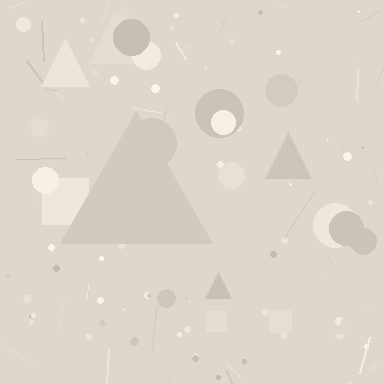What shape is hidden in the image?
A triangle is hidden in the image.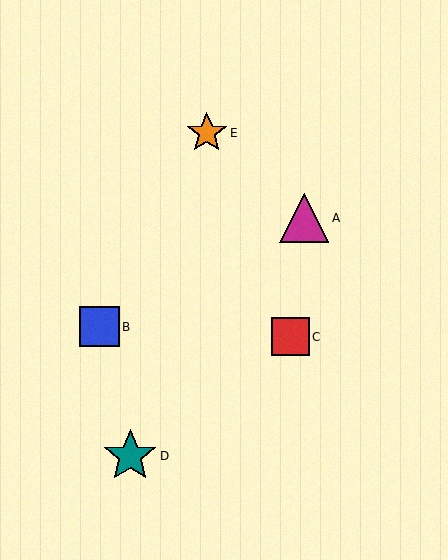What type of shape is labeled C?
Shape C is a red square.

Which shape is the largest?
The teal star (labeled D) is the largest.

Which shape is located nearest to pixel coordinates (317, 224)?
The magenta triangle (labeled A) at (304, 218) is nearest to that location.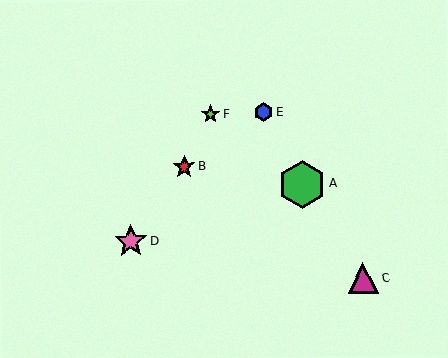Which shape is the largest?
The green hexagon (labeled A) is the largest.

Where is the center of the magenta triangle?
The center of the magenta triangle is at (363, 278).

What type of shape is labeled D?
Shape D is a pink star.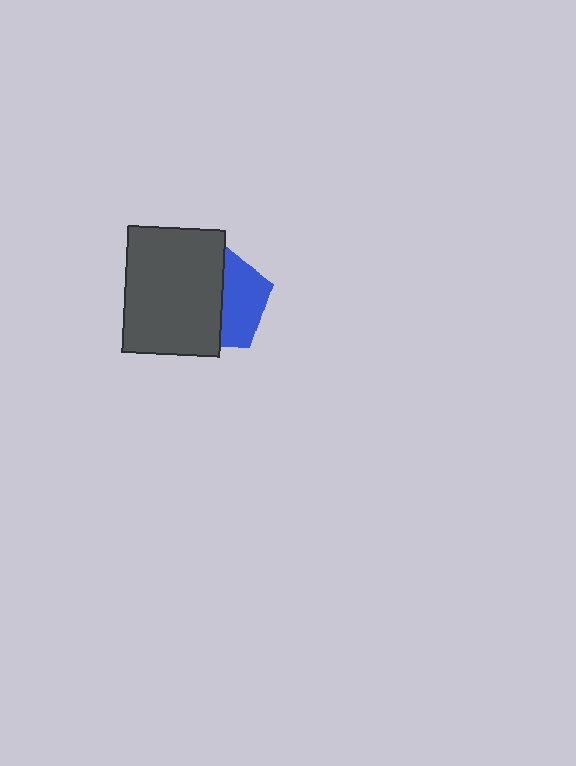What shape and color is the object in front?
The object in front is a dark gray rectangle.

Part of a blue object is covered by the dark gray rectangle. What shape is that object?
It is a pentagon.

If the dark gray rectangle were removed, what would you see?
You would see the complete blue pentagon.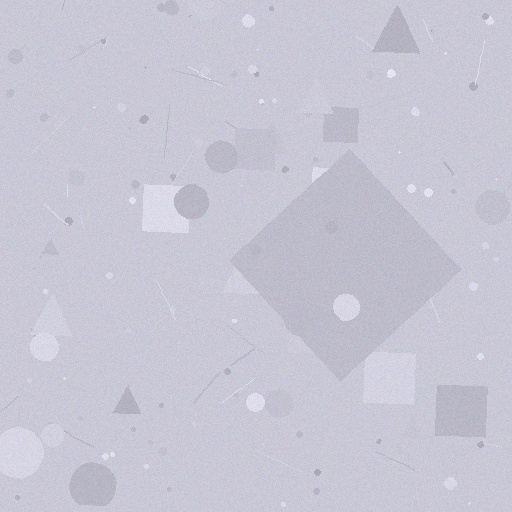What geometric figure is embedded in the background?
A diamond is embedded in the background.